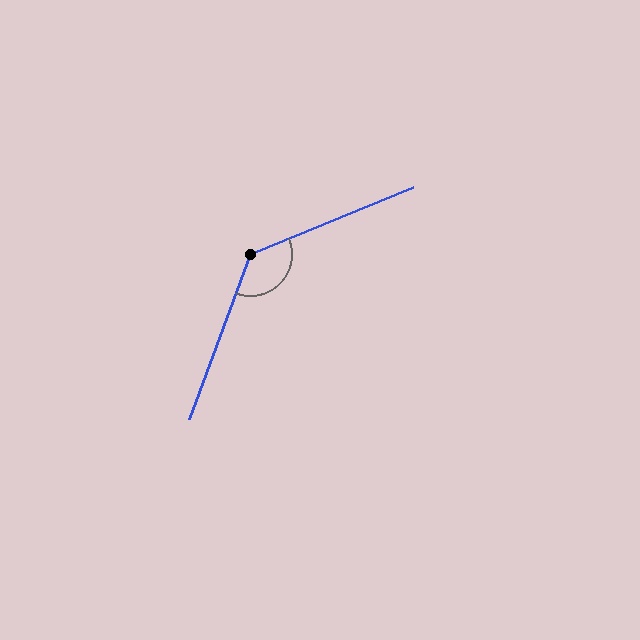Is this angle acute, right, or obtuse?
It is obtuse.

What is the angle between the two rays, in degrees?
Approximately 133 degrees.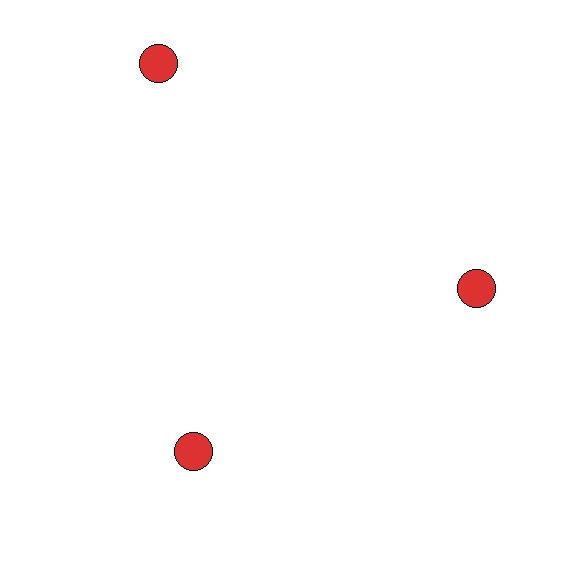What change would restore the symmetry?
The symmetry would be restored by moving it inward, back onto the ring so that all 3 circles sit at equal angles and equal distance from the center.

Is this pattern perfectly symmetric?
No. The 3 red circles are arranged in a ring, but one element near the 11 o'clock position is pushed outward from the center, breaking the 3-fold rotational symmetry.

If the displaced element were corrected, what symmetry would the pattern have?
It would have 3-fold rotational symmetry — the pattern would map onto itself every 120 degrees.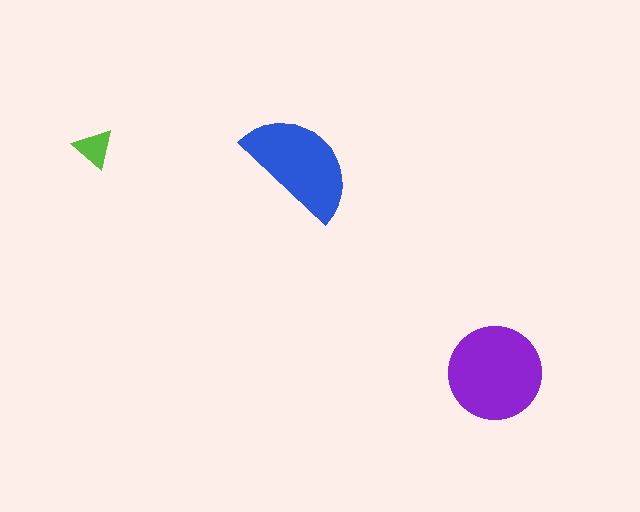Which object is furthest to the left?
The lime triangle is leftmost.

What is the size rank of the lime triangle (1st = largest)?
3rd.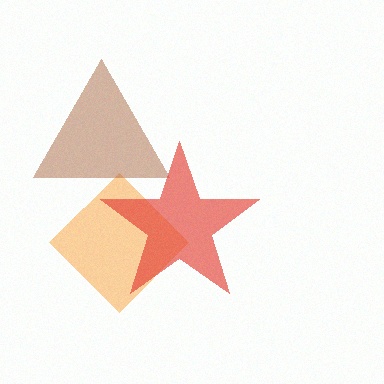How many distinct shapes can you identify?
There are 3 distinct shapes: an orange diamond, a brown triangle, a red star.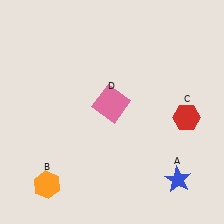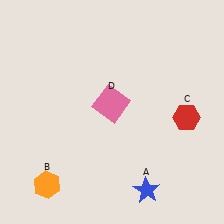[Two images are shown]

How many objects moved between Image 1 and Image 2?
1 object moved between the two images.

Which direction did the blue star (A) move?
The blue star (A) moved left.